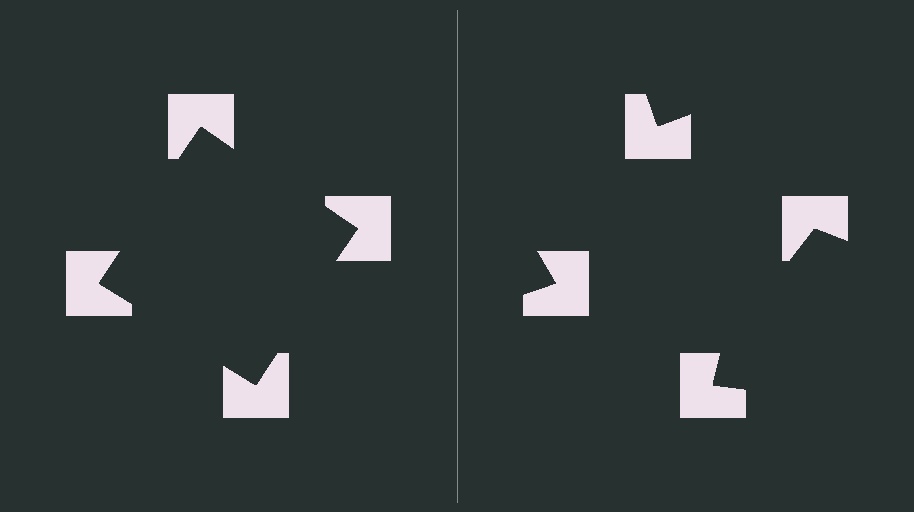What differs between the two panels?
The notched squares are positioned identically on both sides; only the wedge orientations differ. On the left they align to a square; on the right they are misaligned.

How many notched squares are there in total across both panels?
8 — 4 on each side.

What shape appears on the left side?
An illusory square.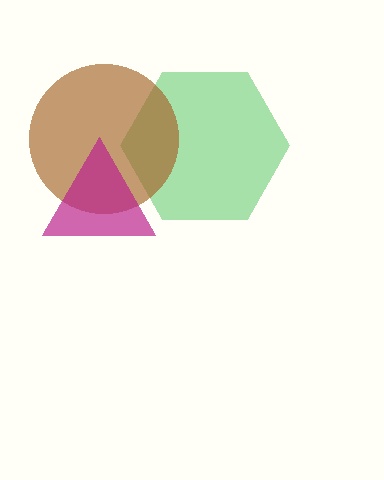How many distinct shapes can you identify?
There are 3 distinct shapes: a green hexagon, a brown circle, a magenta triangle.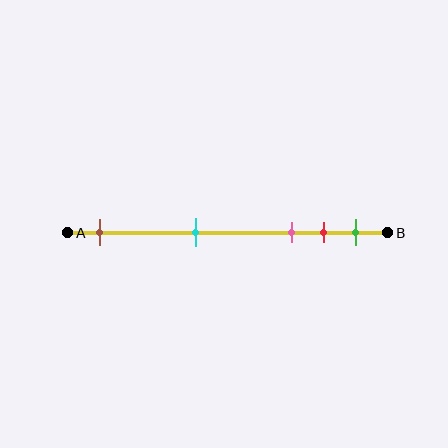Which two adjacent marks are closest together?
The red and green marks are the closest adjacent pair.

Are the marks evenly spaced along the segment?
No, the marks are not evenly spaced.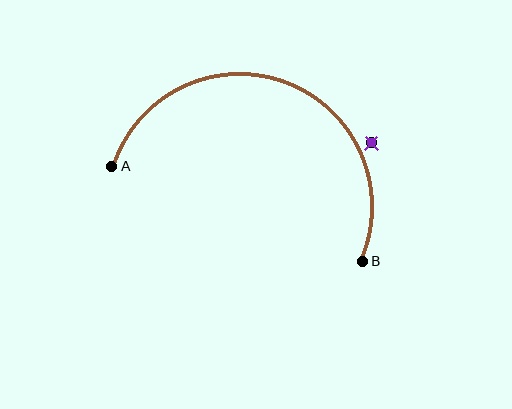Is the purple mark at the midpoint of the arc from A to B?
No — the purple mark does not lie on the arc at all. It sits slightly outside the curve.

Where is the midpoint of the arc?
The arc midpoint is the point on the curve farthest from the straight line joining A and B. It sits above that line.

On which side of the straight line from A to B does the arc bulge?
The arc bulges above the straight line connecting A and B.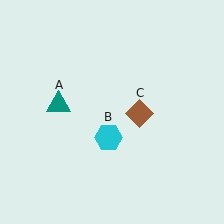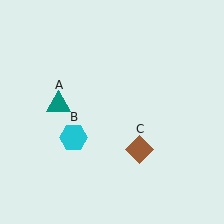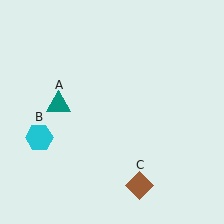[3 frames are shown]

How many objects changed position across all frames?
2 objects changed position: cyan hexagon (object B), brown diamond (object C).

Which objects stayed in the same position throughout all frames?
Teal triangle (object A) remained stationary.